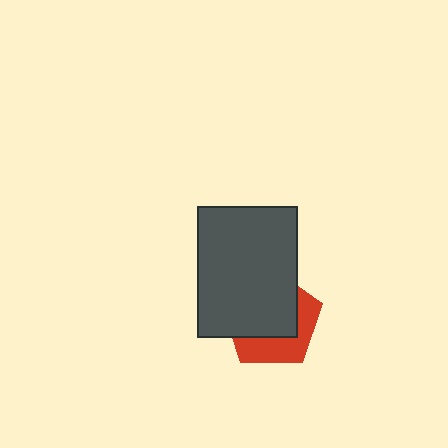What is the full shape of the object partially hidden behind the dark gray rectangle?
The partially hidden object is a red pentagon.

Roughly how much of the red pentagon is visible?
A small part of it is visible (roughly 41%).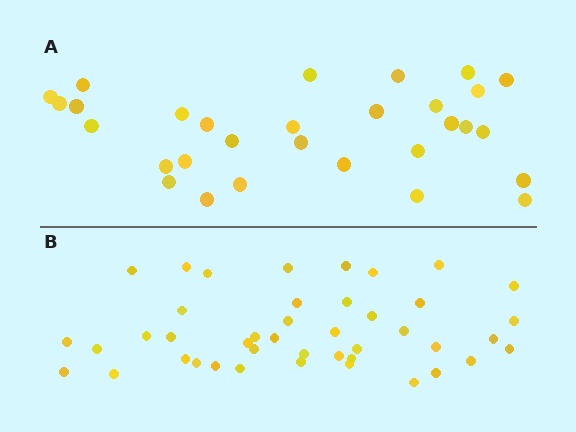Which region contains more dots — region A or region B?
Region B (the bottom region) has more dots.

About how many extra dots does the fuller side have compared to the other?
Region B has approximately 15 more dots than region A.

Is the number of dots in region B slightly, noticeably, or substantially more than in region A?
Region B has noticeably more, but not dramatically so. The ratio is roughly 1.4 to 1.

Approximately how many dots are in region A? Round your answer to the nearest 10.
About 30 dots.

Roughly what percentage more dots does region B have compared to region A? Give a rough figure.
About 45% more.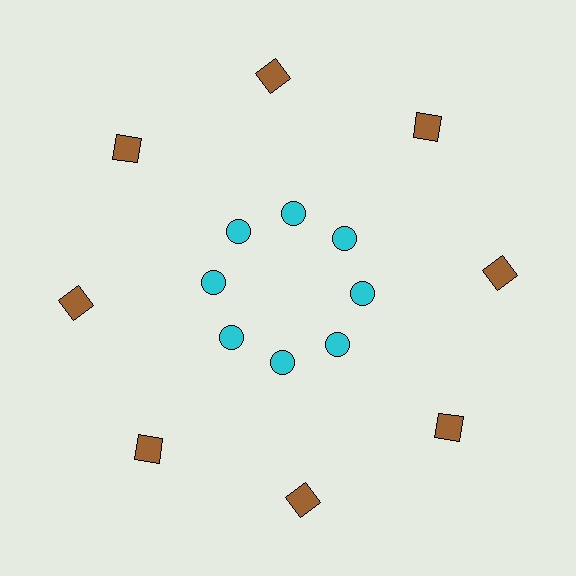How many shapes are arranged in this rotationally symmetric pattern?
There are 16 shapes, arranged in 8 groups of 2.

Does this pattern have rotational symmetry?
Yes, this pattern has 8-fold rotational symmetry. It looks the same after rotating 45 degrees around the center.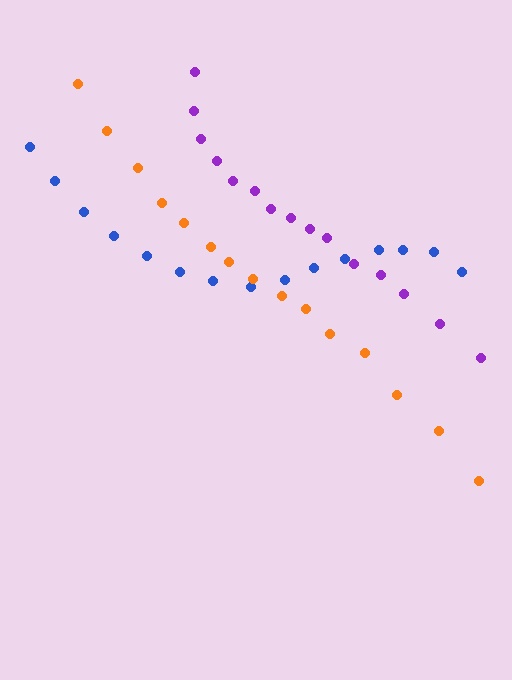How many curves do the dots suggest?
There are 3 distinct paths.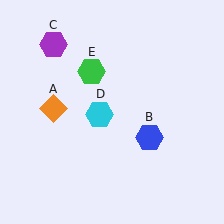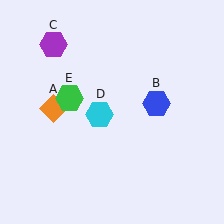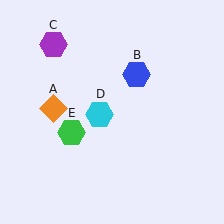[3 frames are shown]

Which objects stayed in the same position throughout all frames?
Orange diamond (object A) and purple hexagon (object C) and cyan hexagon (object D) remained stationary.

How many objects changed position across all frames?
2 objects changed position: blue hexagon (object B), green hexagon (object E).